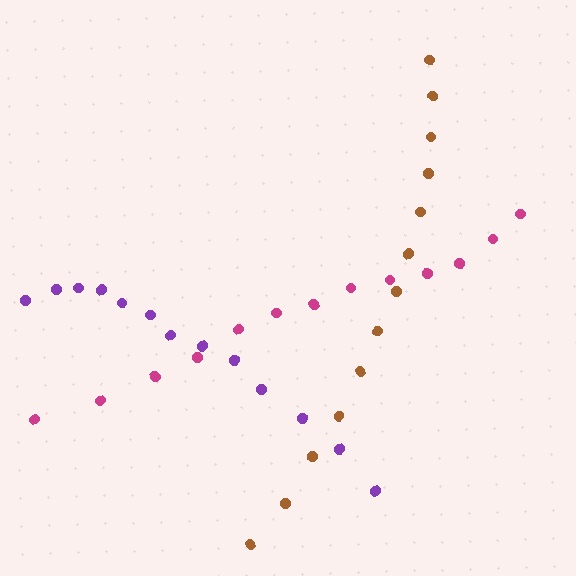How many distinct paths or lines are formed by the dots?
There are 3 distinct paths.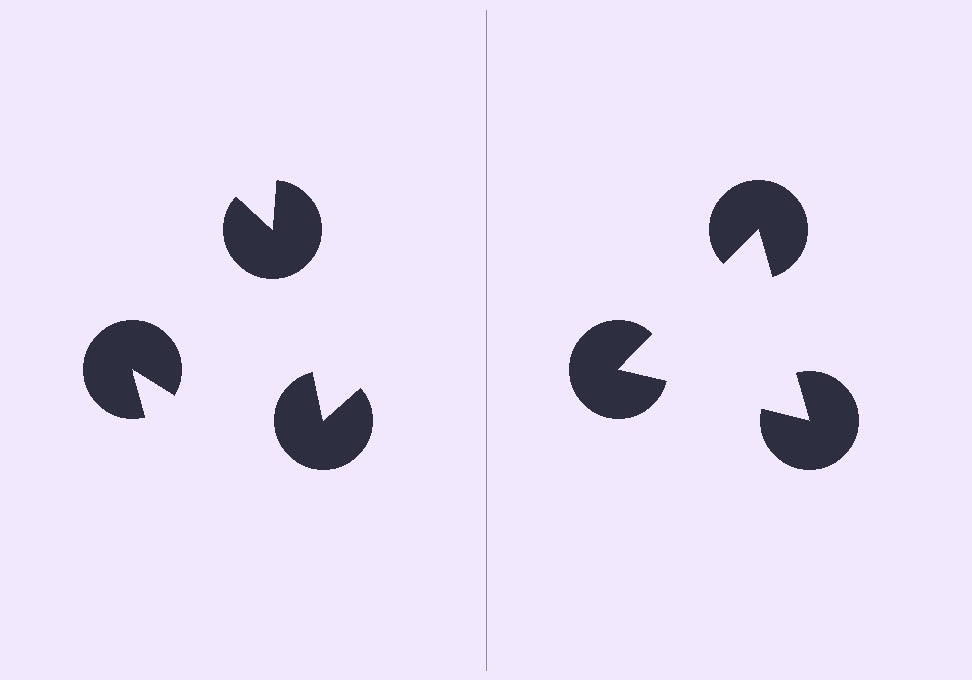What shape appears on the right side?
An illusory triangle.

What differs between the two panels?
The pac-man discs are positioned identically on both sides; only the wedge orientations differ. On the right they align to a triangle; on the left they are misaligned.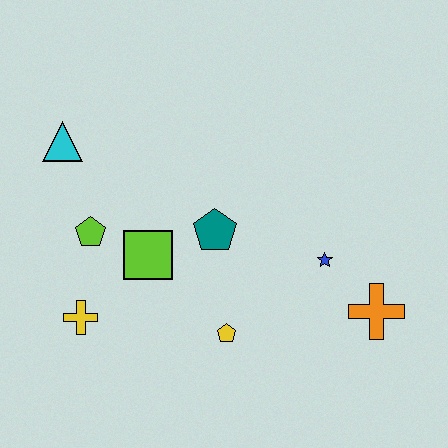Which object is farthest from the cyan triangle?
The orange cross is farthest from the cyan triangle.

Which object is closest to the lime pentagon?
The lime square is closest to the lime pentagon.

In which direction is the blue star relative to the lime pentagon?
The blue star is to the right of the lime pentagon.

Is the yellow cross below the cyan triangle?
Yes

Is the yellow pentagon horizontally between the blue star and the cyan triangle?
Yes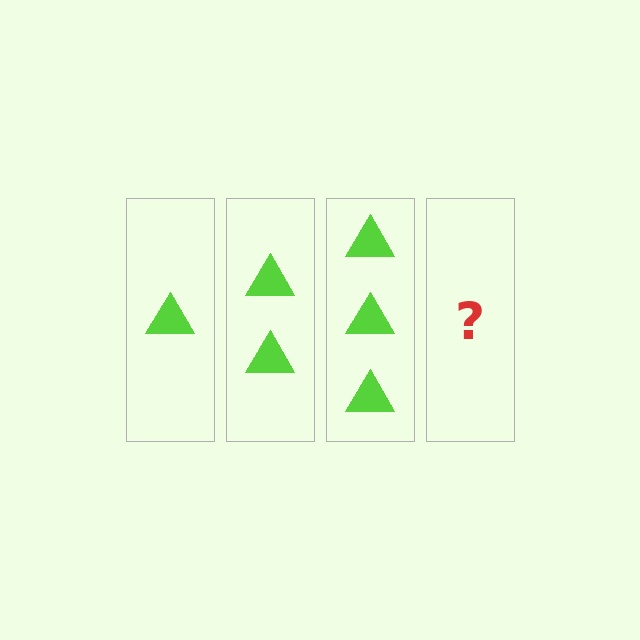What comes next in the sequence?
The next element should be 4 triangles.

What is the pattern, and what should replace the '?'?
The pattern is that each step adds one more triangle. The '?' should be 4 triangles.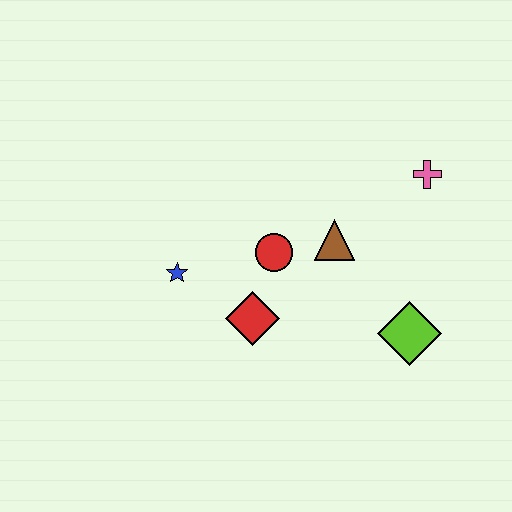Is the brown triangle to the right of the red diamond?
Yes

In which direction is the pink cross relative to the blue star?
The pink cross is to the right of the blue star.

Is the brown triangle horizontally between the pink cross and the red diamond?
Yes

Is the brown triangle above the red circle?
Yes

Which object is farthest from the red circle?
The pink cross is farthest from the red circle.